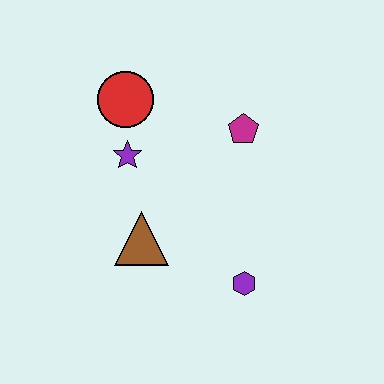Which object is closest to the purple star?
The red circle is closest to the purple star.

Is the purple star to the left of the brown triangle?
Yes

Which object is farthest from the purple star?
The purple hexagon is farthest from the purple star.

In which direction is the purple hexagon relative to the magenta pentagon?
The purple hexagon is below the magenta pentagon.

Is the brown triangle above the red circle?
No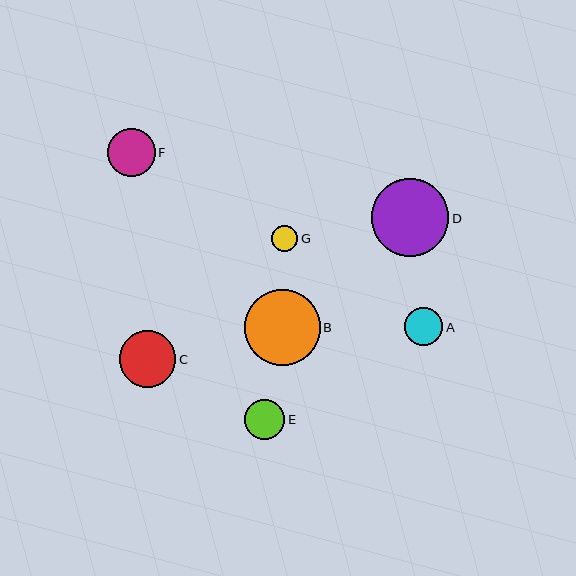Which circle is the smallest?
Circle G is the smallest with a size of approximately 26 pixels.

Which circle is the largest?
Circle D is the largest with a size of approximately 78 pixels.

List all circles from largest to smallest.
From largest to smallest: D, B, C, F, E, A, G.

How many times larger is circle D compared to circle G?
Circle D is approximately 3.0 times the size of circle G.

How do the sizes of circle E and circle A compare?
Circle E and circle A are approximately the same size.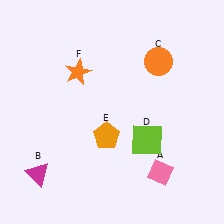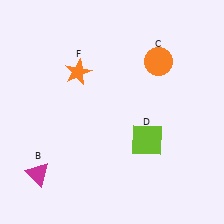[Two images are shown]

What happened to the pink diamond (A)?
The pink diamond (A) was removed in Image 2. It was in the bottom-right area of Image 1.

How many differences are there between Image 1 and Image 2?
There are 2 differences between the two images.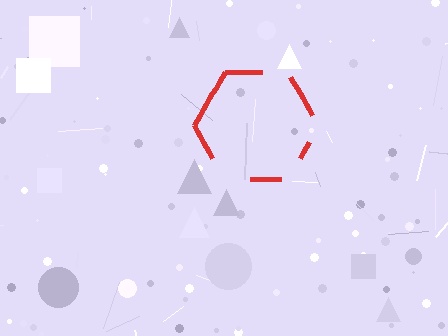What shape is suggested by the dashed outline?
The dashed outline suggests a hexagon.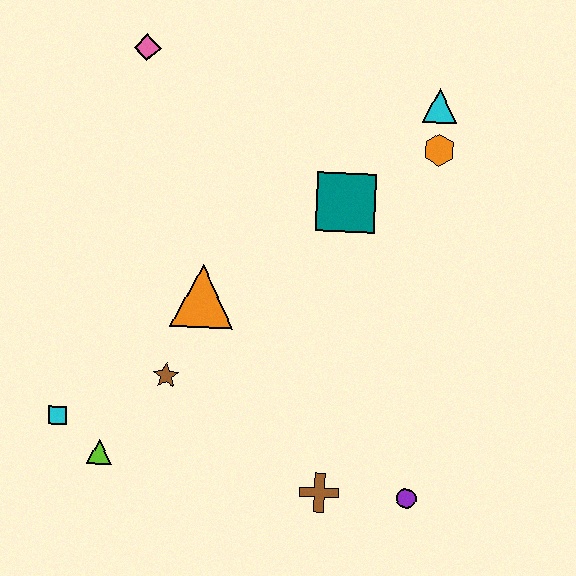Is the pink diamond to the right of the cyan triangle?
No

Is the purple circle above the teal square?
No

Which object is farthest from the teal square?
The cyan square is farthest from the teal square.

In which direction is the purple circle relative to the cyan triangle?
The purple circle is below the cyan triangle.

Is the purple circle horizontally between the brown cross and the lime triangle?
No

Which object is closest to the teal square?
The orange hexagon is closest to the teal square.